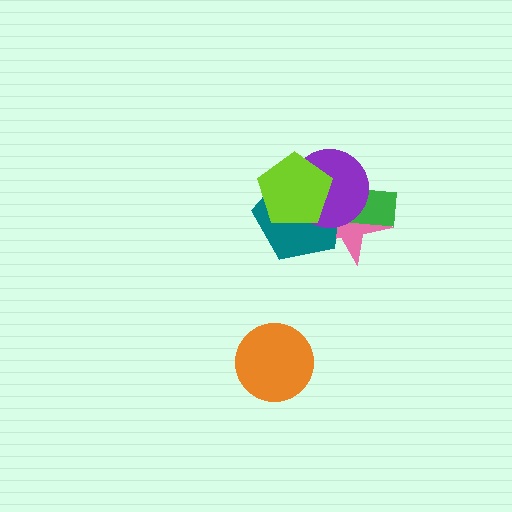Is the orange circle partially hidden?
No, no other shape covers it.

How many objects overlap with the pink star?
4 objects overlap with the pink star.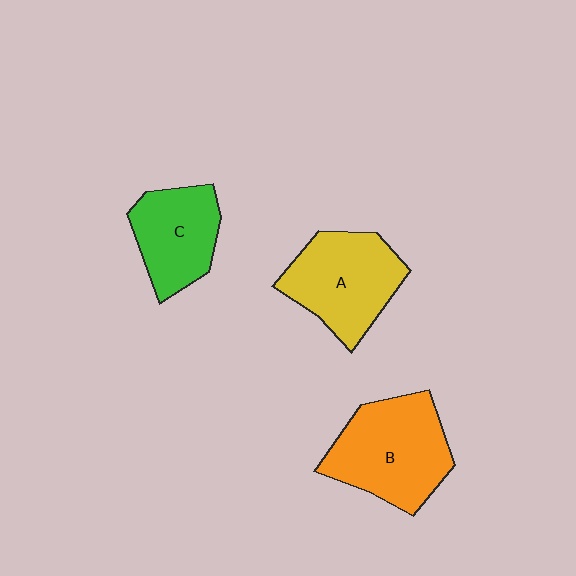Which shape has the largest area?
Shape B (orange).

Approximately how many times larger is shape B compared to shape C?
Approximately 1.4 times.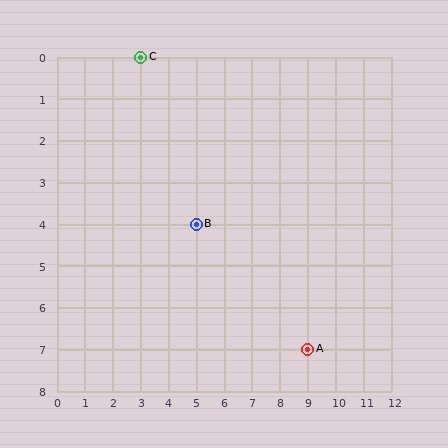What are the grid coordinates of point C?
Point C is at grid coordinates (3, 0).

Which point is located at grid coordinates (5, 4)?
Point B is at (5, 4).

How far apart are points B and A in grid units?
Points B and A are 4 columns and 3 rows apart (about 5.0 grid units diagonally).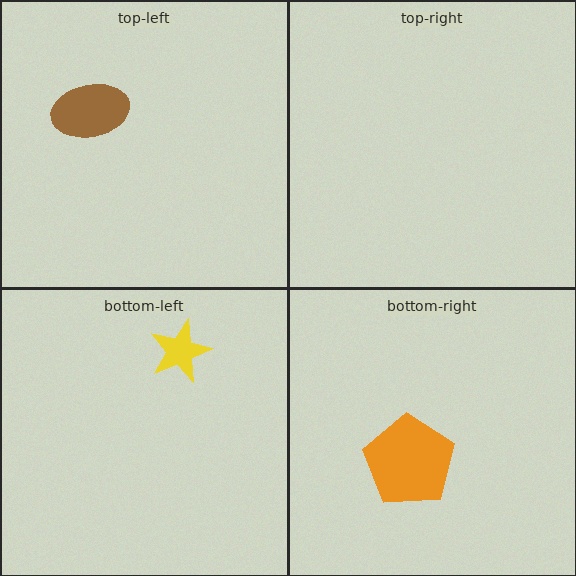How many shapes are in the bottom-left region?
1.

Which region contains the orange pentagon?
The bottom-right region.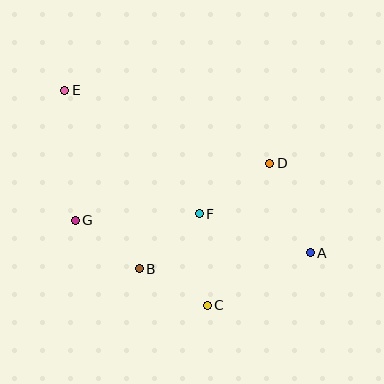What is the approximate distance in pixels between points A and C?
The distance between A and C is approximately 116 pixels.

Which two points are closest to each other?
Points B and C are closest to each other.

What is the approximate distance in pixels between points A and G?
The distance between A and G is approximately 237 pixels.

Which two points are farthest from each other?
Points A and E are farthest from each other.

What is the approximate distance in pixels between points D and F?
The distance between D and F is approximately 87 pixels.